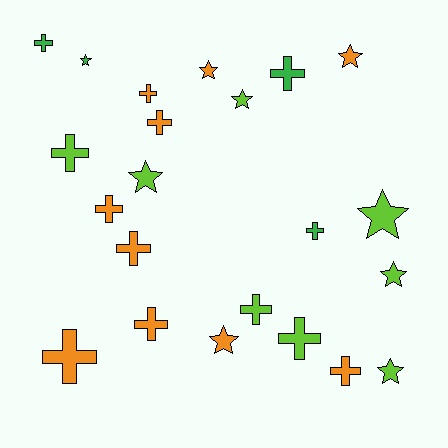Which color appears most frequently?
Orange, with 10 objects.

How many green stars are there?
There is 1 green star.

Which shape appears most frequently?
Cross, with 13 objects.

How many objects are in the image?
There are 22 objects.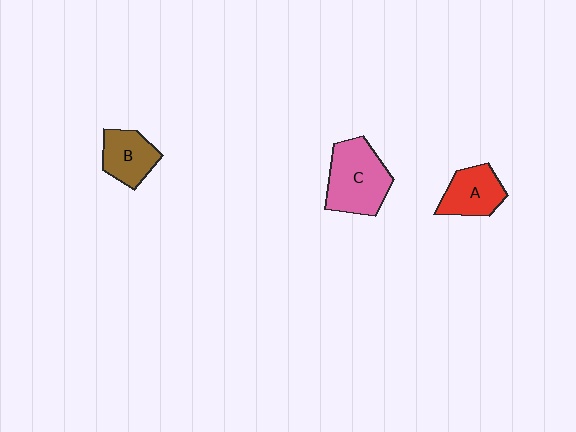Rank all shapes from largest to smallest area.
From largest to smallest: C (pink), A (red), B (brown).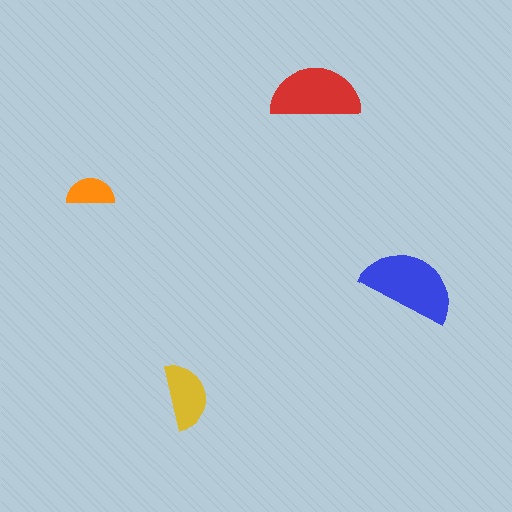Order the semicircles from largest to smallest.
the blue one, the red one, the yellow one, the orange one.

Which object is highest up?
The red semicircle is topmost.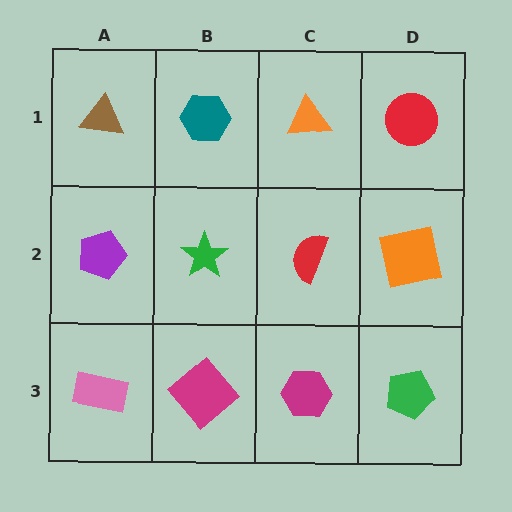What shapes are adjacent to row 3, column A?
A purple pentagon (row 2, column A), a magenta diamond (row 3, column B).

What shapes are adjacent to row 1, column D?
An orange square (row 2, column D), an orange triangle (row 1, column C).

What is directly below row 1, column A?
A purple pentagon.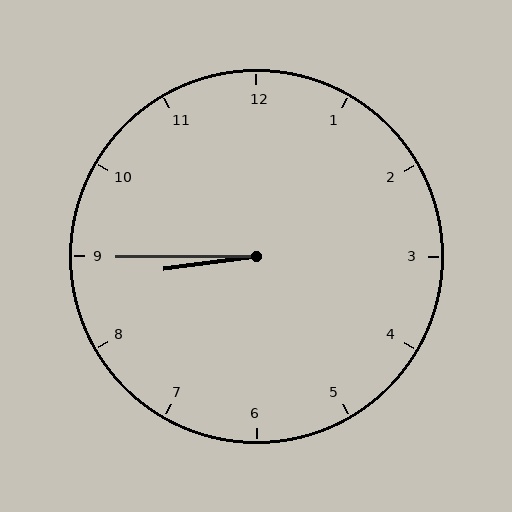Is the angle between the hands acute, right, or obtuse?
It is acute.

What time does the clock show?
8:45.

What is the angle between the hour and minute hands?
Approximately 8 degrees.